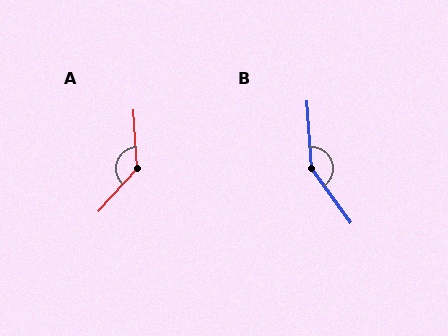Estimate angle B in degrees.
Approximately 148 degrees.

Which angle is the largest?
B, at approximately 148 degrees.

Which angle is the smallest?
A, at approximately 135 degrees.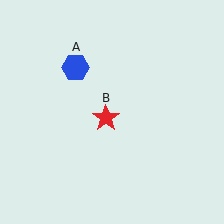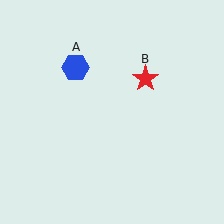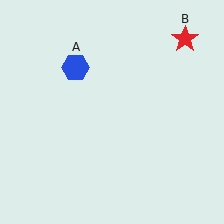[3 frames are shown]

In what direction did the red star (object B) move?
The red star (object B) moved up and to the right.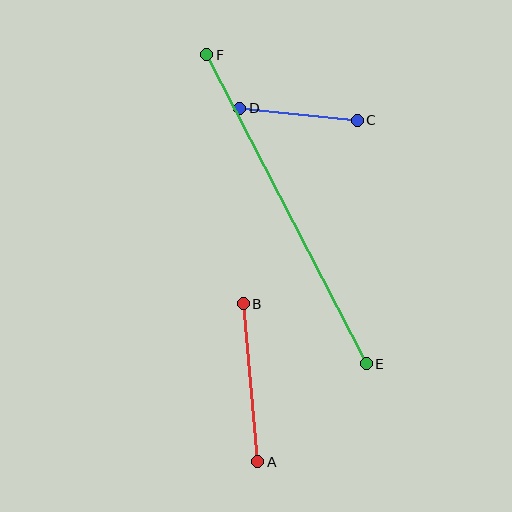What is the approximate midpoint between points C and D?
The midpoint is at approximately (299, 114) pixels.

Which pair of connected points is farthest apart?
Points E and F are farthest apart.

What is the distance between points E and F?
The distance is approximately 348 pixels.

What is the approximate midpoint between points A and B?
The midpoint is at approximately (250, 383) pixels.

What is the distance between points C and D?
The distance is approximately 118 pixels.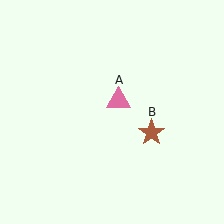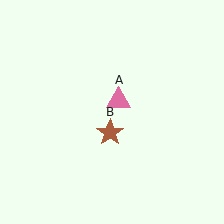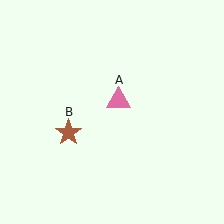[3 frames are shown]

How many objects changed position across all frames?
1 object changed position: brown star (object B).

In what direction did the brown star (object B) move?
The brown star (object B) moved left.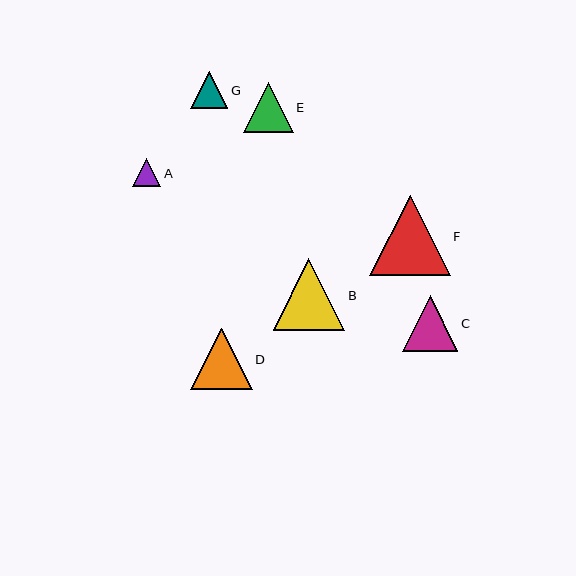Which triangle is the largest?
Triangle F is the largest with a size of approximately 80 pixels.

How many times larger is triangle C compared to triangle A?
Triangle C is approximately 2.0 times the size of triangle A.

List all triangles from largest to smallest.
From largest to smallest: F, B, D, C, E, G, A.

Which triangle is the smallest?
Triangle A is the smallest with a size of approximately 28 pixels.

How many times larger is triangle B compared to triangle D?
Triangle B is approximately 1.2 times the size of triangle D.